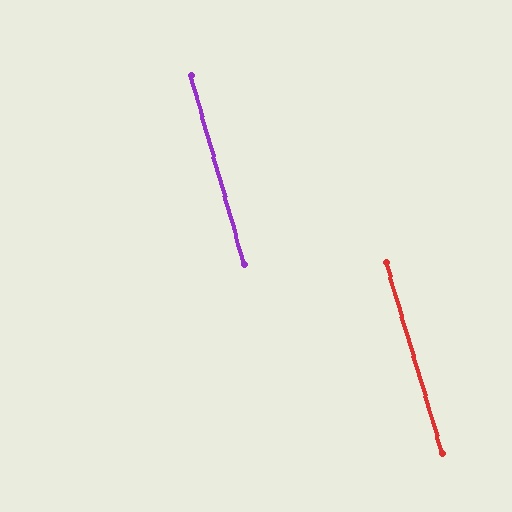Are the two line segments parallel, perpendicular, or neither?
Parallel — their directions differ by only 0.4°.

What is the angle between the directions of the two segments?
Approximately 0 degrees.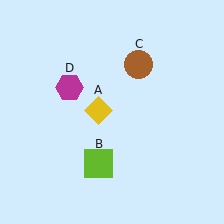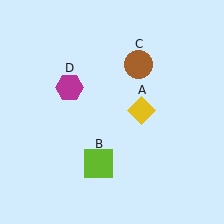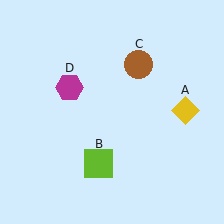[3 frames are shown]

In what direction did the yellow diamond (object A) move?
The yellow diamond (object A) moved right.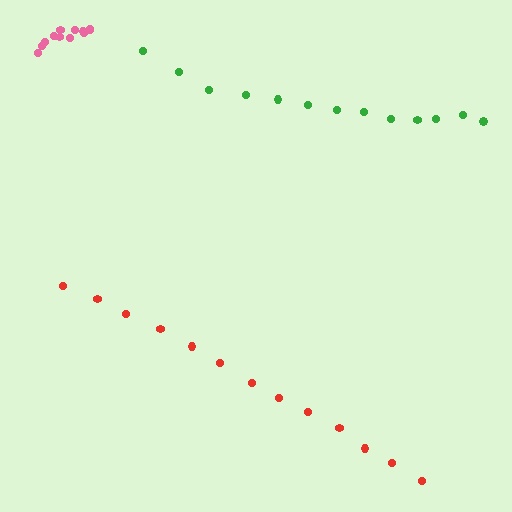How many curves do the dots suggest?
There are 3 distinct paths.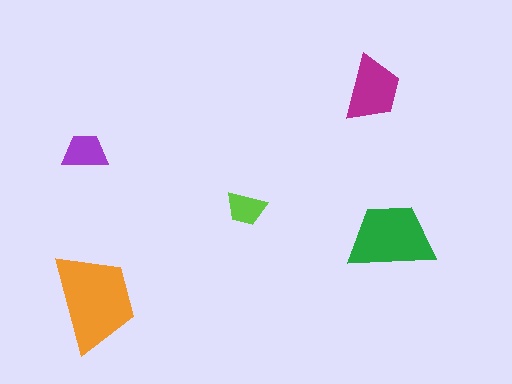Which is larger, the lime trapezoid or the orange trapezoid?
The orange one.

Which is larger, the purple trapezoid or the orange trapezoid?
The orange one.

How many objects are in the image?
There are 5 objects in the image.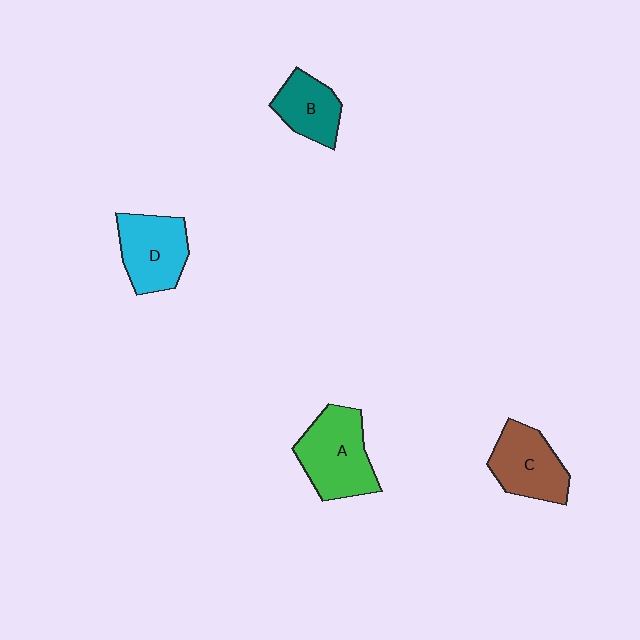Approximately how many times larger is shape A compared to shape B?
Approximately 1.6 times.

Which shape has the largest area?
Shape A (green).